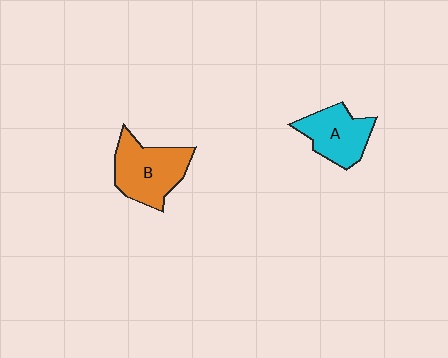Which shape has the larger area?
Shape B (orange).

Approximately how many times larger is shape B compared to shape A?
Approximately 1.3 times.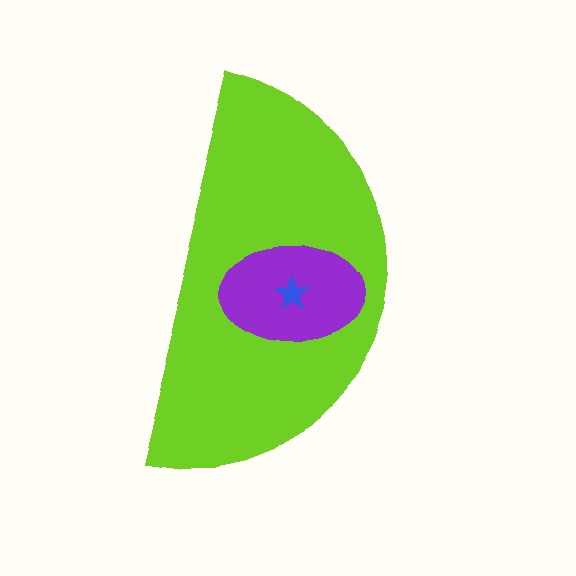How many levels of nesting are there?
3.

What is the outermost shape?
The lime semicircle.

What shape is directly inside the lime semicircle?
The purple ellipse.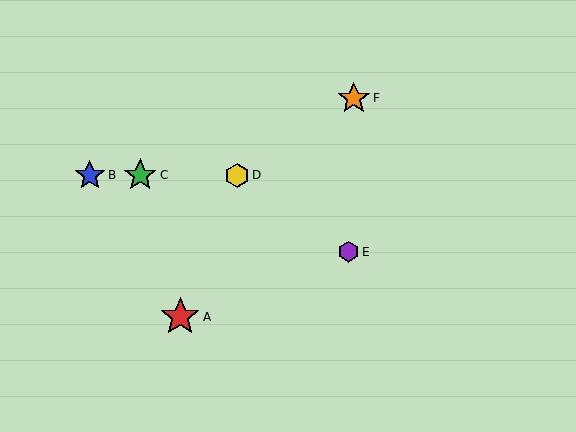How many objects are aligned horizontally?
3 objects (B, C, D) are aligned horizontally.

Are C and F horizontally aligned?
No, C is at y≈175 and F is at y≈98.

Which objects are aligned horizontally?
Objects B, C, D are aligned horizontally.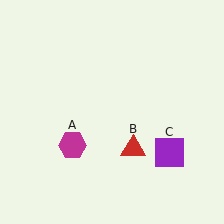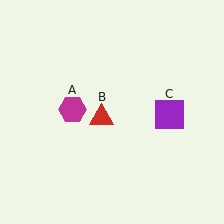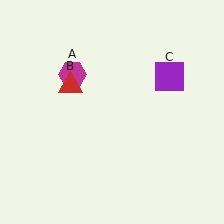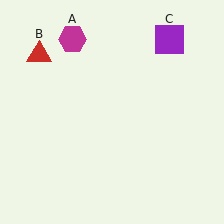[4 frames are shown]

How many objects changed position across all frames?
3 objects changed position: magenta hexagon (object A), red triangle (object B), purple square (object C).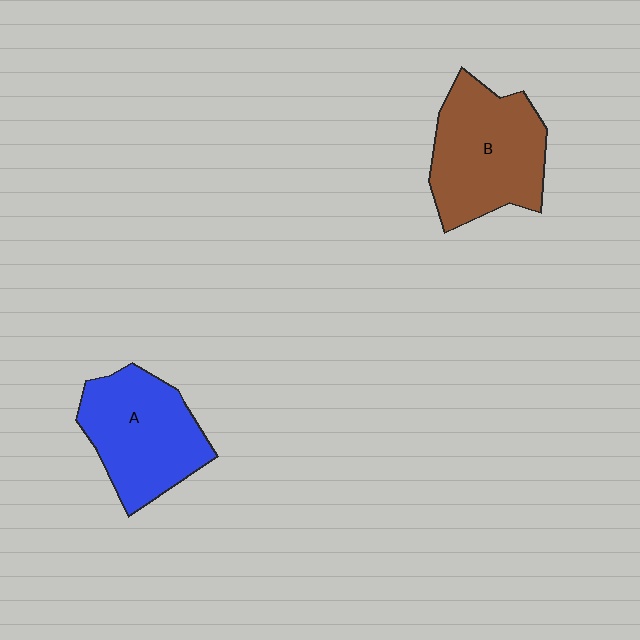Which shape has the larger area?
Shape B (brown).